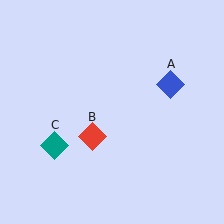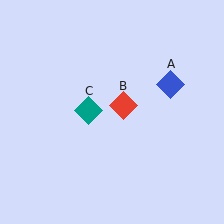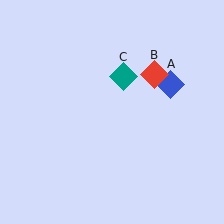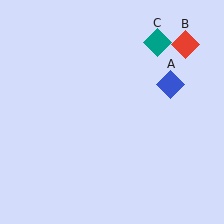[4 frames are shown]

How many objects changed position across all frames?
2 objects changed position: red diamond (object B), teal diamond (object C).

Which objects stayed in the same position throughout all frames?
Blue diamond (object A) remained stationary.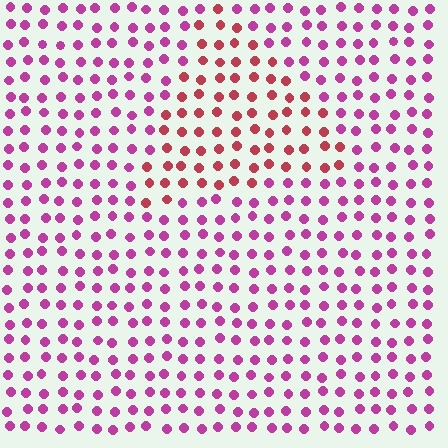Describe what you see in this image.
The image is filled with small magenta elements in a uniform arrangement. A triangle-shaped region is visible where the elements are tinted to a slightly different hue, forming a subtle color boundary.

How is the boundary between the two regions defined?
The boundary is defined purely by a slight shift in hue (about 37 degrees). Spacing, size, and orientation are identical on both sides.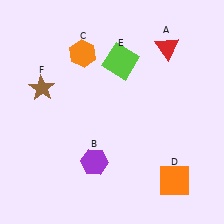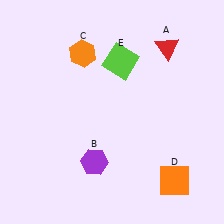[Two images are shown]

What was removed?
The brown star (F) was removed in Image 2.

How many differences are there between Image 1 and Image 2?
There is 1 difference between the two images.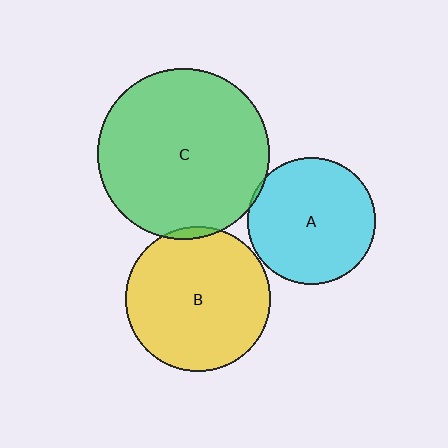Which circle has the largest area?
Circle C (green).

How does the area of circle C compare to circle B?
Approximately 1.4 times.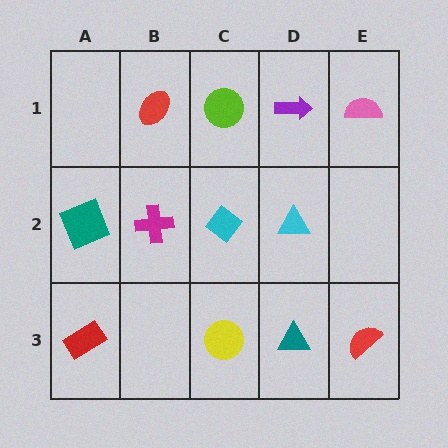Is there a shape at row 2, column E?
No, that cell is empty.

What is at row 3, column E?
A red semicircle.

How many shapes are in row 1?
4 shapes.